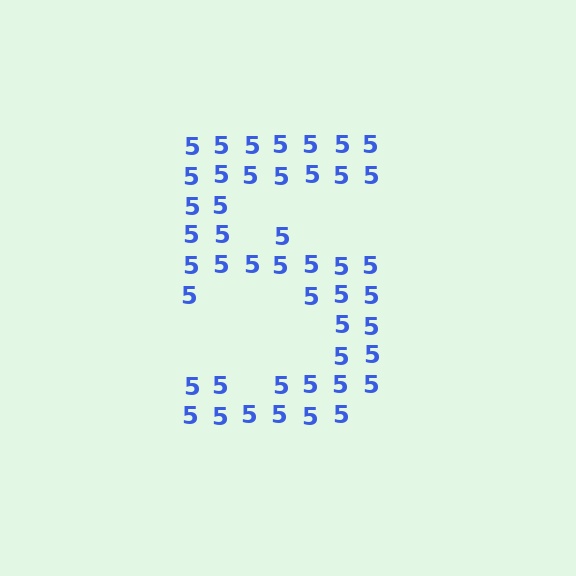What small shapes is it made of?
It is made of small digit 5's.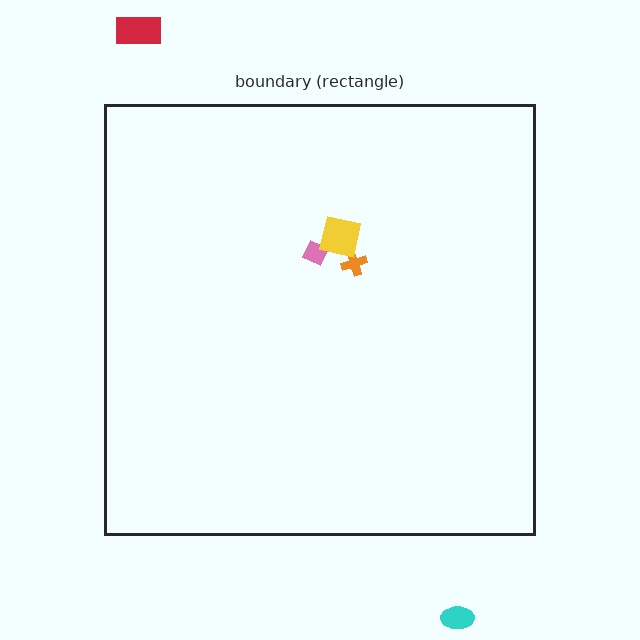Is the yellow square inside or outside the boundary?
Inside.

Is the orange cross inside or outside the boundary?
Inside.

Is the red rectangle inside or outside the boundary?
Outside.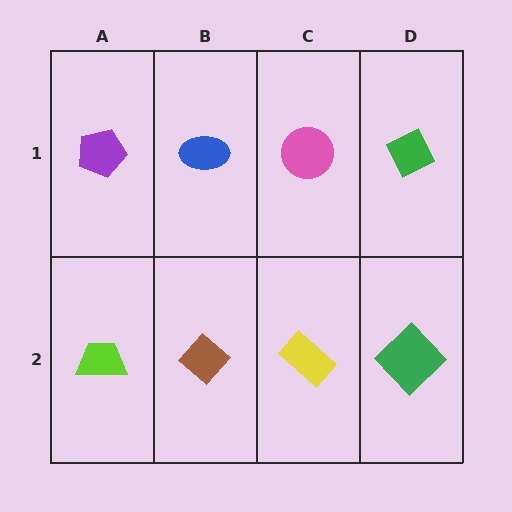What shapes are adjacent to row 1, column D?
A green diamond (row 2, column D), a pink circle (row 1, column C).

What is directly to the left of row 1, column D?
A pink circle.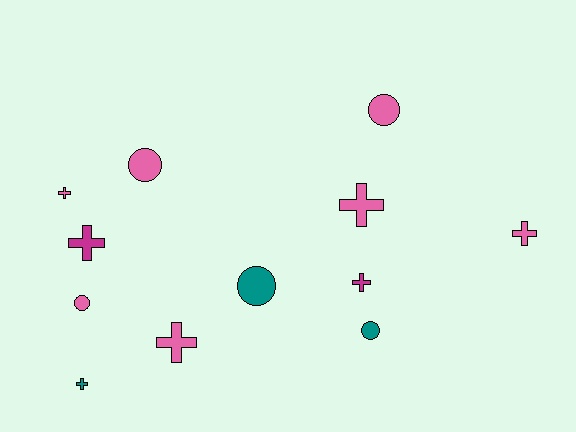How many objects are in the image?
There are 12 objects.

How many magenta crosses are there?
There are 2 magenta crosses.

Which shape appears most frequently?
Cross, with 7 objects.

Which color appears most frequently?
Pink, with 7 objects.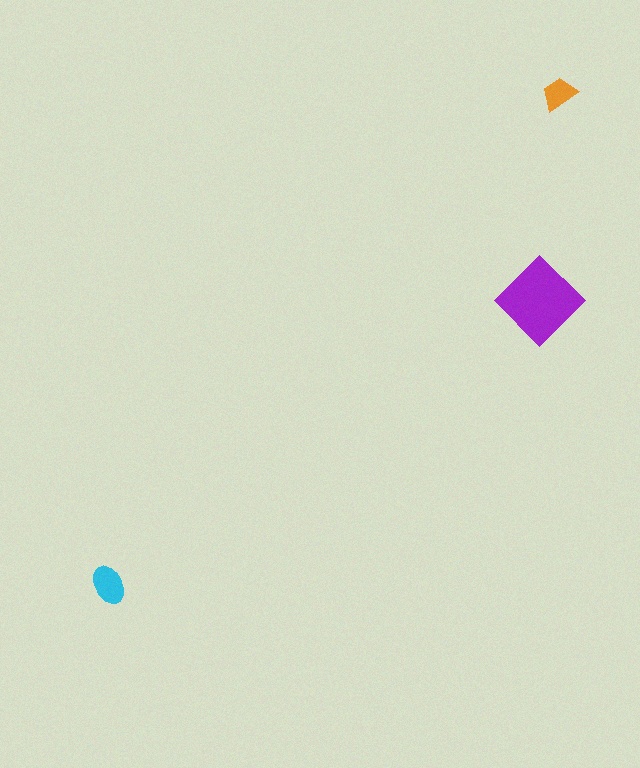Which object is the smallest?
The orange trapezoid.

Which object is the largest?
The purple diamond.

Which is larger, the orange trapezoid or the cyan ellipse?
The cyan ellipse.